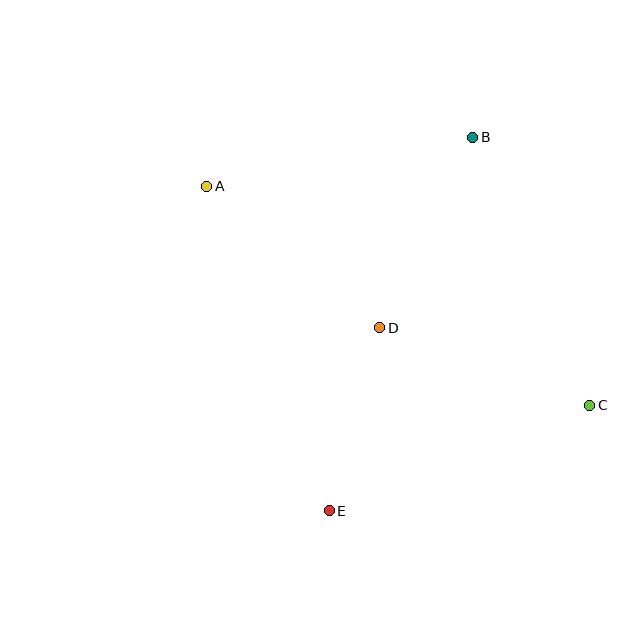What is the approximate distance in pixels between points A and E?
The distance between A and E is approximately 347 pixels.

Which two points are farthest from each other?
Points A and C are farthest from each other.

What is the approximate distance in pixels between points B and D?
The distance between B and D is approximately 212 pixels.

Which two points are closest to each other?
Points D and E are closest to each other.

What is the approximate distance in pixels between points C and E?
The distance between C and E is approximately 281 pixels.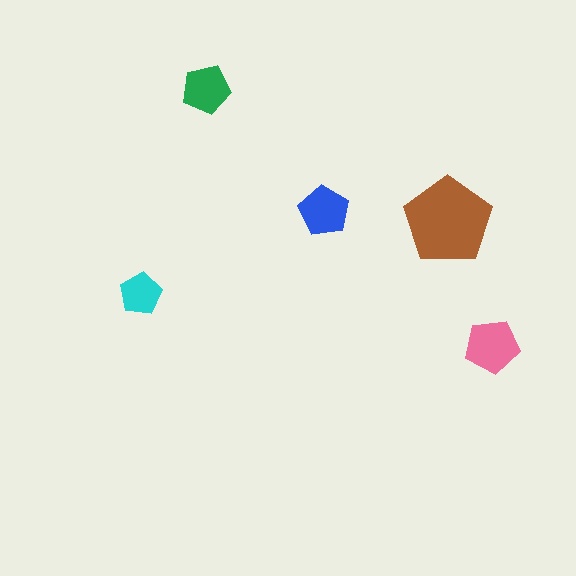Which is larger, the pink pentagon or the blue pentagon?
The pink one.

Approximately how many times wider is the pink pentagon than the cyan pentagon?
About 1.5 times wider.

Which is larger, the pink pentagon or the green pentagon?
The pink one.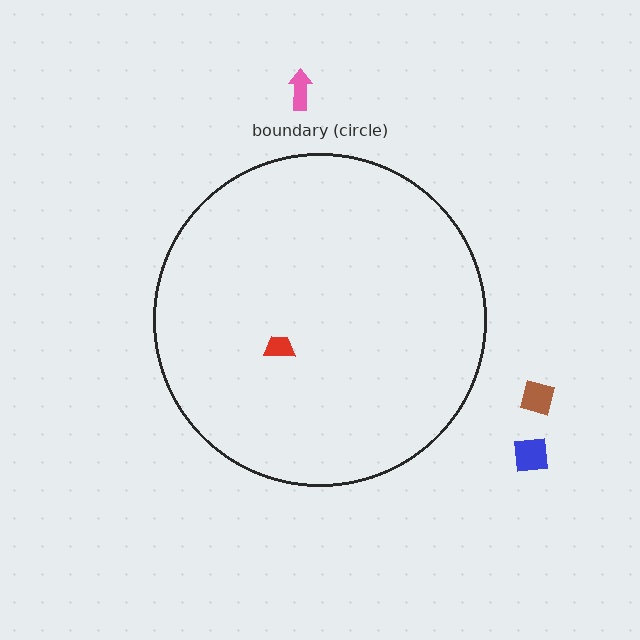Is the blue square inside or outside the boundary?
Outside.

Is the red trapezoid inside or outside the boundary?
Inside.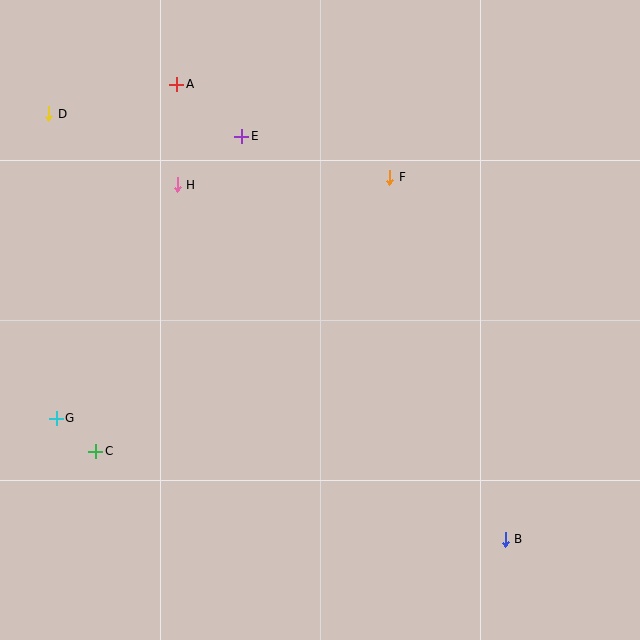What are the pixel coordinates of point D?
Point D is at (49, 114).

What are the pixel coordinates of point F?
Point F is at (390, 177).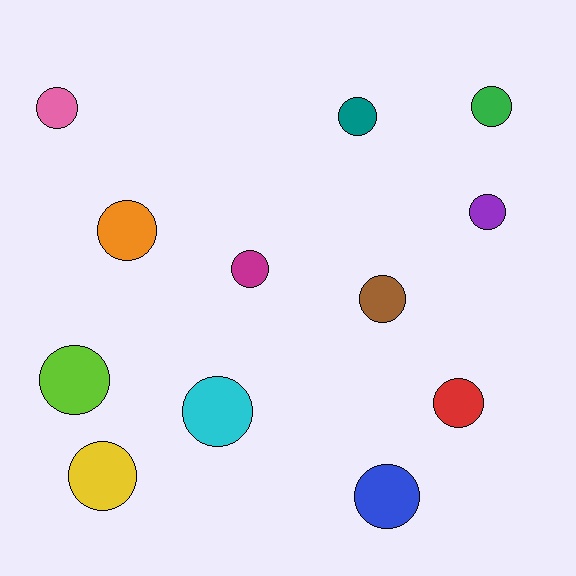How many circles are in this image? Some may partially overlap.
There are 12 circles.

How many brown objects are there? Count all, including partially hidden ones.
There is 1 brown object.